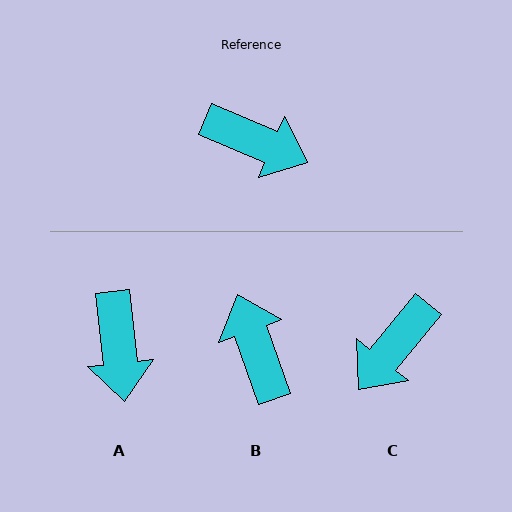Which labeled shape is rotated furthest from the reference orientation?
B, about 132 degrees away.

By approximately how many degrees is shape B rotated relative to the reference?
Approximately 132 degrees counter-clockwise.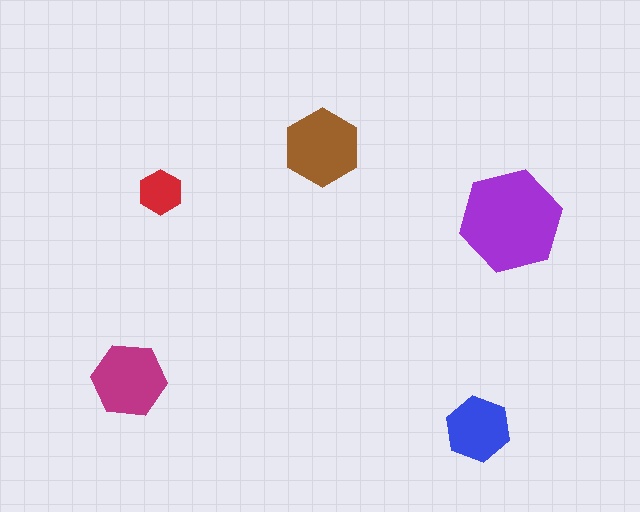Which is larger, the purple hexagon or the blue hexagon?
The purple one.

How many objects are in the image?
There are 5 objects in the image.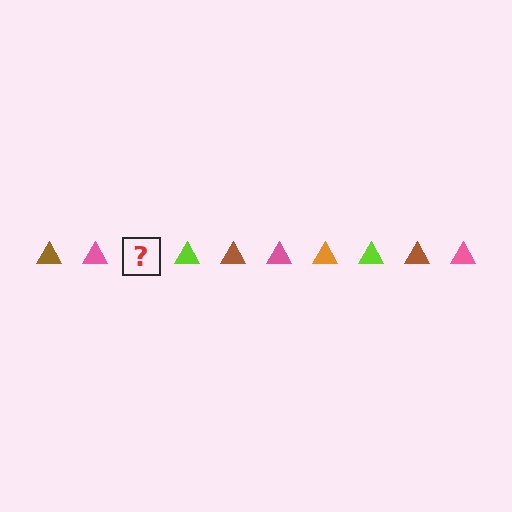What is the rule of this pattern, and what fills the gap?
The rule is that the pattern cycles through brown, pink, orange, lime triangles. The gap should be filled with an orange triangle.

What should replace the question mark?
The question mark should be replaced with an orange triangle.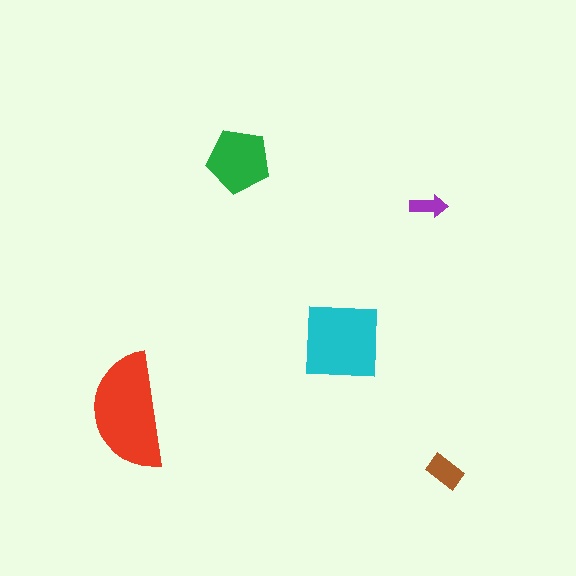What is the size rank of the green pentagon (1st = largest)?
3rd.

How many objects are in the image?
There are 5 objects in the image.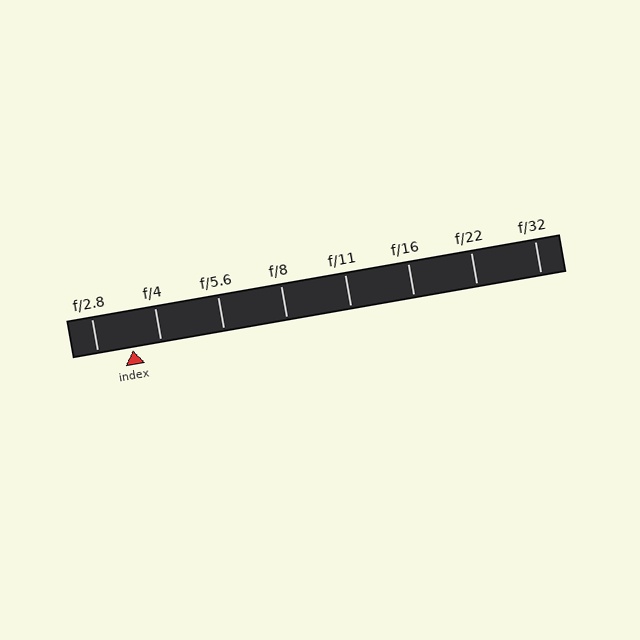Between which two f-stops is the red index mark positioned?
The index mark is between f/2.8 and f/4.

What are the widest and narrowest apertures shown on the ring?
The widest aperture shown is f/2.8 and the narrowest is f/32.